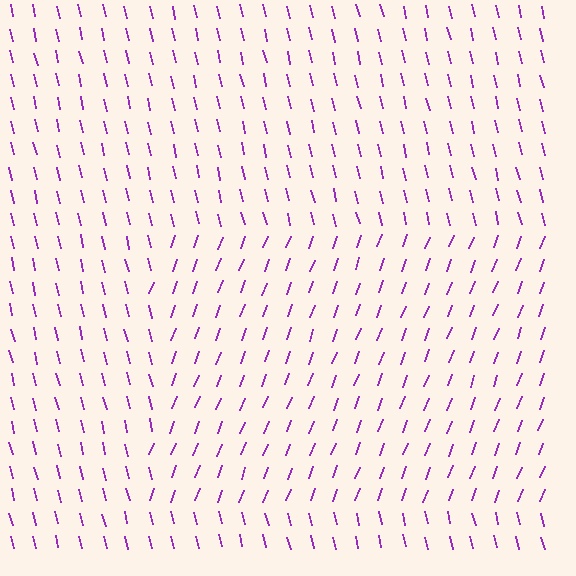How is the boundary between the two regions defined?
The boundary is defined purely by a change in line orientation (approximately 34 degrees difference). All lines are the same color and thickness.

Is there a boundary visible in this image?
Yes, there is a texture boundary formed by a change in line orientation.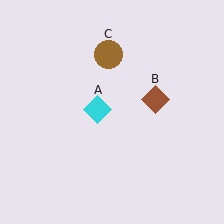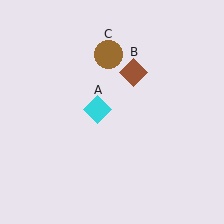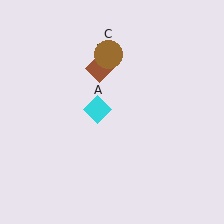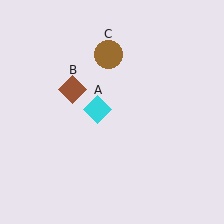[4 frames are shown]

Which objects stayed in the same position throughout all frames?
Cyan diamond (object A) and brown circle (object C) remained stationary.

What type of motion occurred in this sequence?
The brown diamond (object B) rotated counterclockwise around the center of the scene.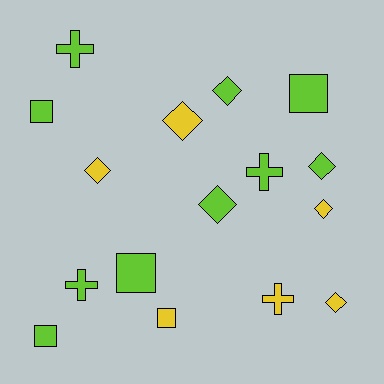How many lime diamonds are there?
There are 3 lime diamonds.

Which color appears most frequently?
Lime, with 10 objects.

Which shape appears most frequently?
Diamond, with 7 objects.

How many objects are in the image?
There are 16 objects.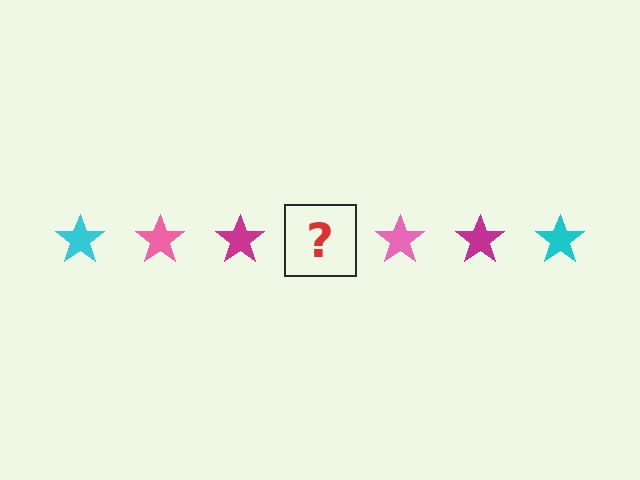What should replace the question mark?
The question mark should be replaced with a cyan star.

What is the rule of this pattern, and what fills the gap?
The rule is that the pattern cycles through cyan, pink, magenta stars. The gap should be filled with a cyan star.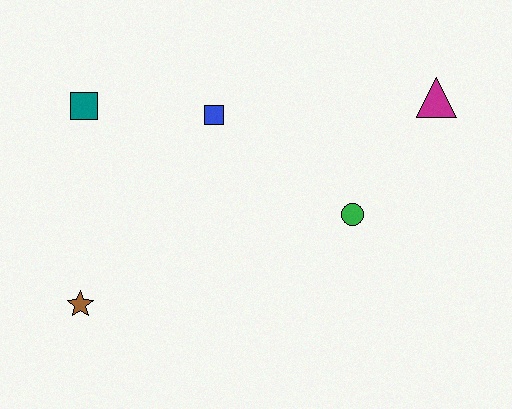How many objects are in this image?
There are 5 objects.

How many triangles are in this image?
There is 1 triangle.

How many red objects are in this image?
There are no red objects.